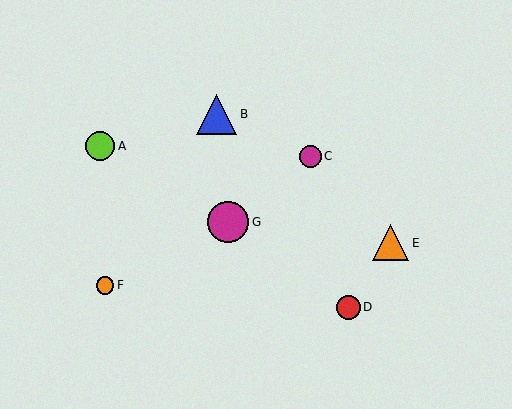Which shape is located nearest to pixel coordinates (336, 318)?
The red circle (labeled D) at (348, 307) is nearest to that location.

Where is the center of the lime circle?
The center of the lime circle is at (100, 146).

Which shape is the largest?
The magenta circle (labeled G) is the largest.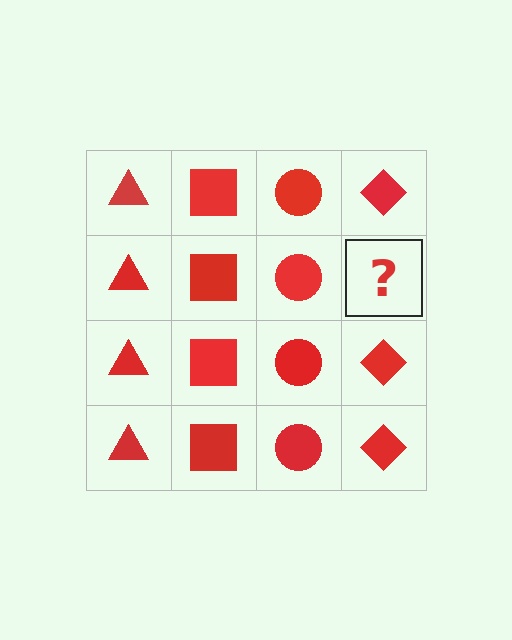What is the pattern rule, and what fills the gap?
The rule is that each column has a consistent shape. The gap should be filled with a red diamond.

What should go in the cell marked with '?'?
The missing cell should contain a red diamond.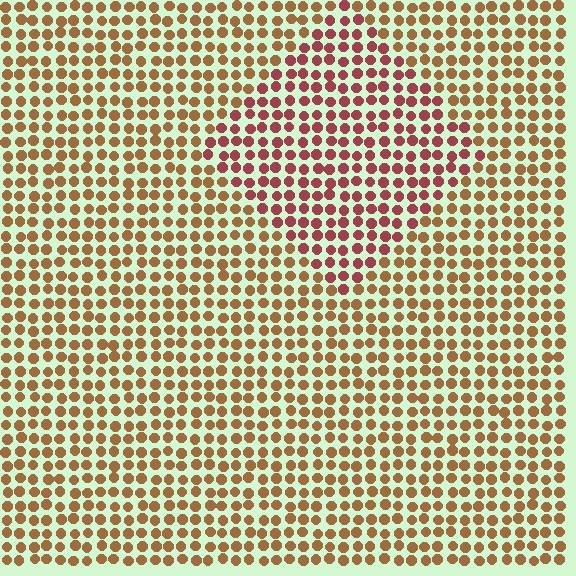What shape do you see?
I see a diamond.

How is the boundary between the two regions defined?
The boundary is defined purely by a slight shift in hue (about 37 degrees). Spacing, size, and orientation are identical on both sides.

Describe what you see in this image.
The image is filled with small brown elements in a uniform arrangement. A diamond-shaped region is visible where the elements are tinted to a slightly different hue, forming a subtle color boundary.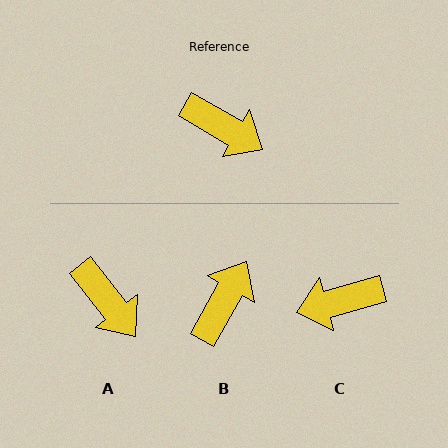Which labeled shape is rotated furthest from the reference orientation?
C, about 135 degrees away.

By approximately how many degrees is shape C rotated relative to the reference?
Approximately 135 degrees clockwise.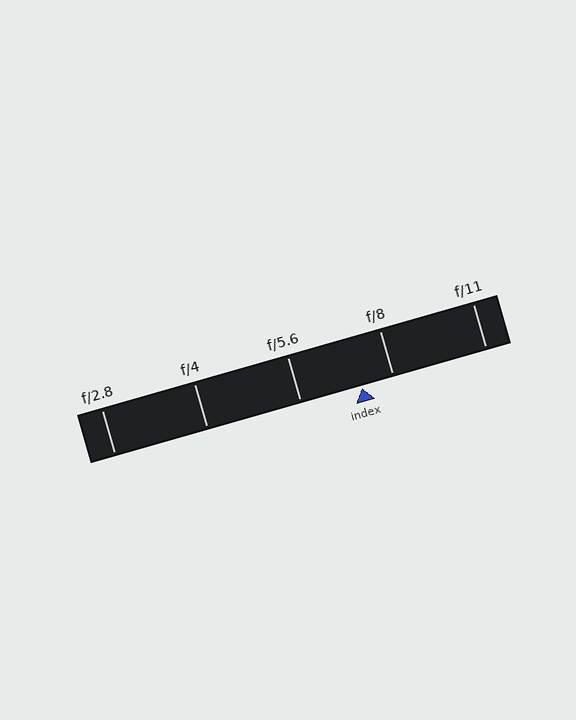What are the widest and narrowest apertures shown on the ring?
The widest aperture shown is f/2.8 and the narrowest is f/11.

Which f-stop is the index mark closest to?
The index mark is closest to f/8.